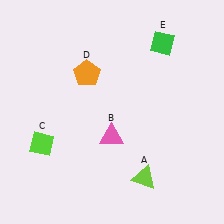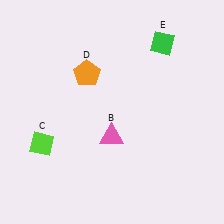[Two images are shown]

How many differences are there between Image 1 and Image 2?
There is 1 difference between the two images.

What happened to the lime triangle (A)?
The lime triangle (A) was removed in Image 2. It was in the bottom-right area of Image 1.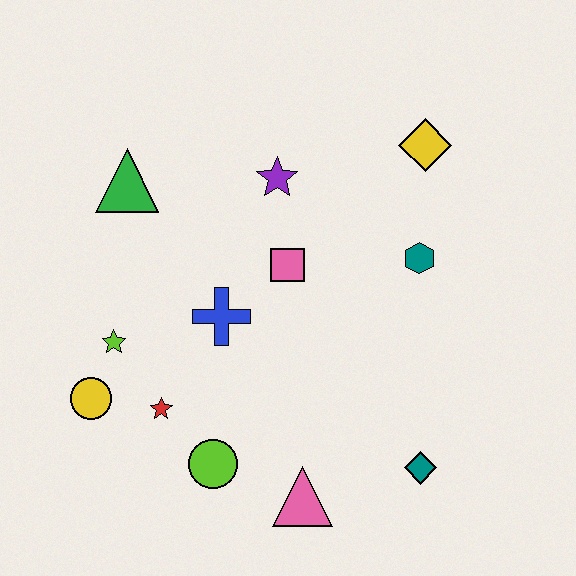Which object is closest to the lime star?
The yellow circle is closest to the lime star.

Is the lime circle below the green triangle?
Yes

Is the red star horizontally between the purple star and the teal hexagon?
No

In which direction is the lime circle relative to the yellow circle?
The lime circle is to the right of the yellow circle.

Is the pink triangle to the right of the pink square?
Yes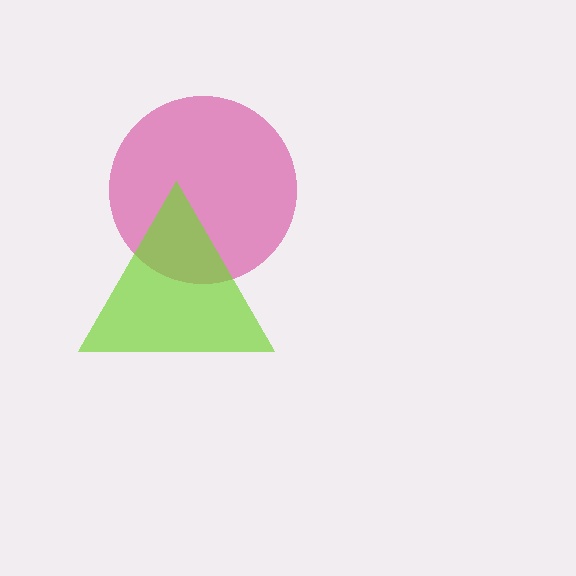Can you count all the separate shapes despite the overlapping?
Yes, there are 2 separate shapes.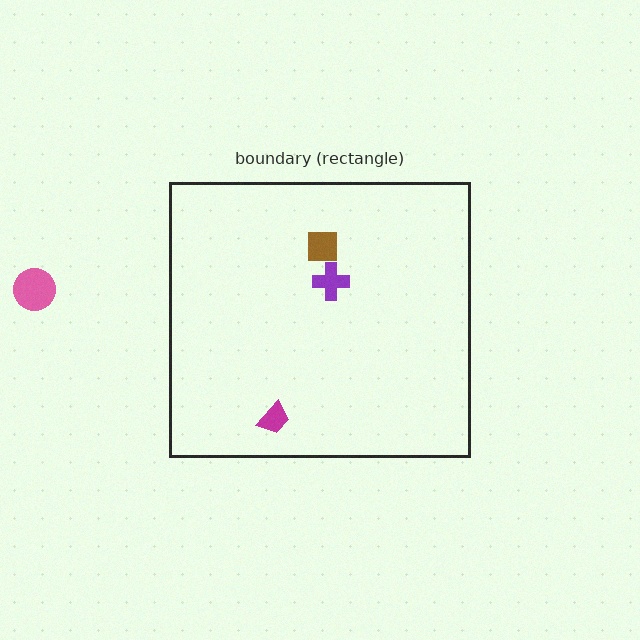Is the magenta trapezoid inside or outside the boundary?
Inside.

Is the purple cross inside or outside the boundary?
Inside.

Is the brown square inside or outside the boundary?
Inside.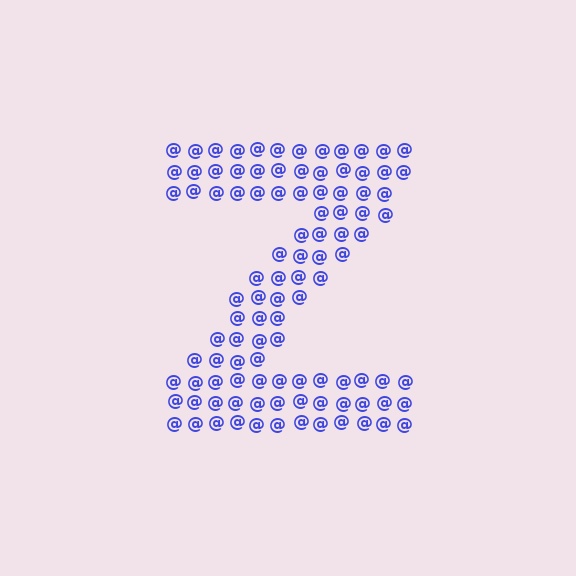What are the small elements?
The small elements are at signs.